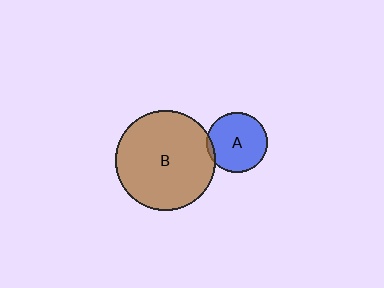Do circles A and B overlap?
Yes.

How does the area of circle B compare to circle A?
Approximately 2.7 times.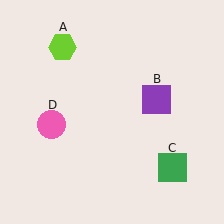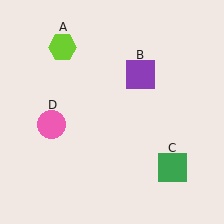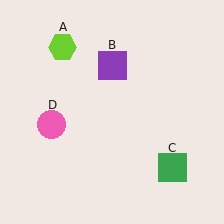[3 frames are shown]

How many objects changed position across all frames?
1 object changed position: purple square (object B).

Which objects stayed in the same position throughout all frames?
Lime hexagon (object A) and green square (object C) and pink circle (object D) remained stationary.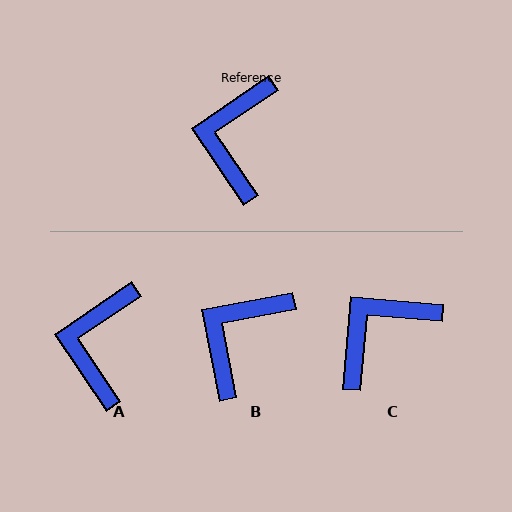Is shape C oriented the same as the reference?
No, it is off by about 39 degrees.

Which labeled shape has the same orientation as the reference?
A.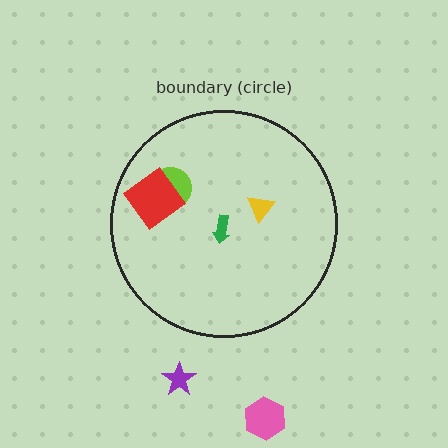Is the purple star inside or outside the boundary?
Outside.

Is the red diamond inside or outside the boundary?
Inside.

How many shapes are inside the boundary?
4 inside, 2 outside.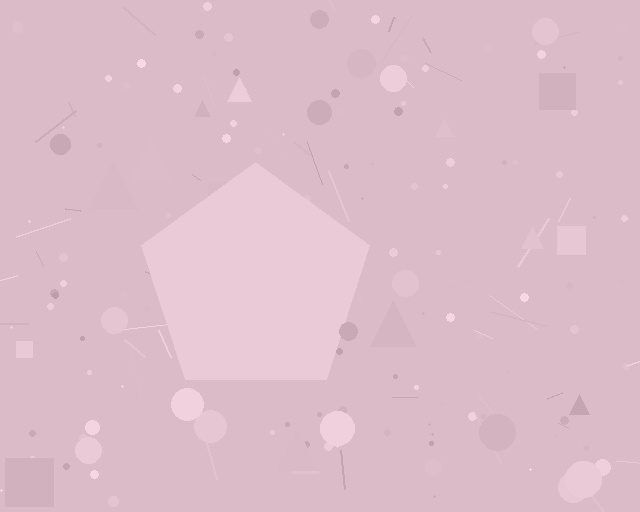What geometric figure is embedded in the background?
A pentagon is embedded in the background.